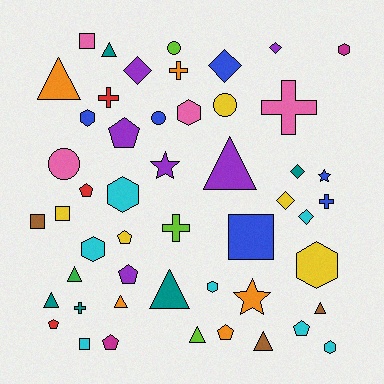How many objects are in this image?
There are 50 objects.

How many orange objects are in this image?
There are 5 orange objects.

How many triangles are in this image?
There are 10 triangles.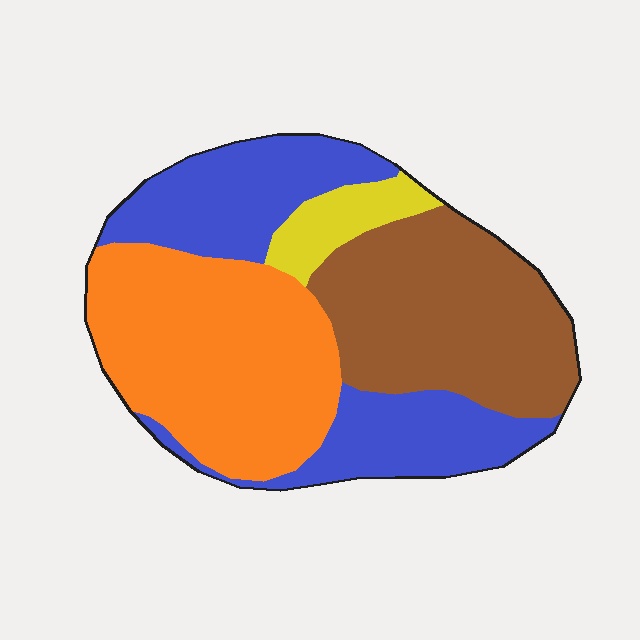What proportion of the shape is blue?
Blue covers around 30% of the shape.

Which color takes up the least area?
Yellow, at roughly 5%.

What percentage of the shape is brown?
Brown takes up between a quarter and a half of the shape.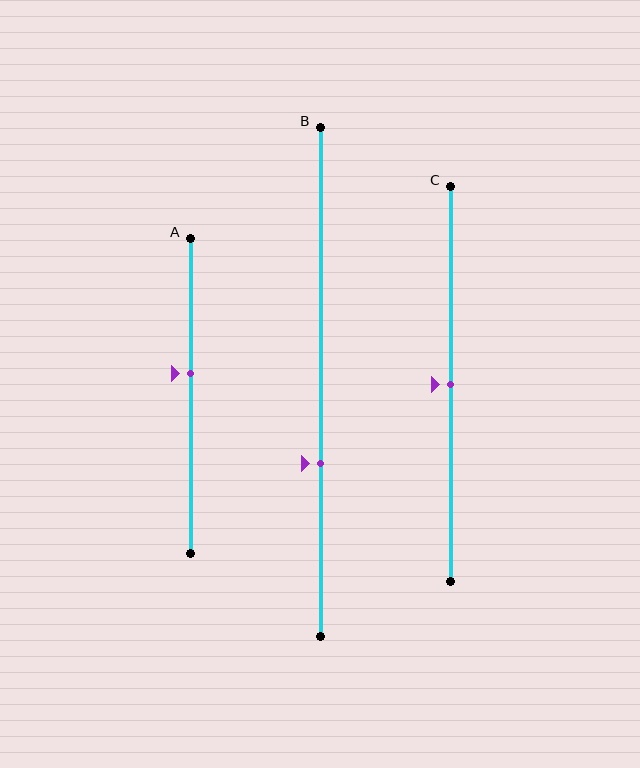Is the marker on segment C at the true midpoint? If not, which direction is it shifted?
Yes, the marker on segment C is at the true midpoint.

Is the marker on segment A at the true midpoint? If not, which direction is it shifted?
No, the marker on segment A is shifted upward by about 7% of the segment length.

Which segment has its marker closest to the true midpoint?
Segment C has its marker closest to the true midpoint.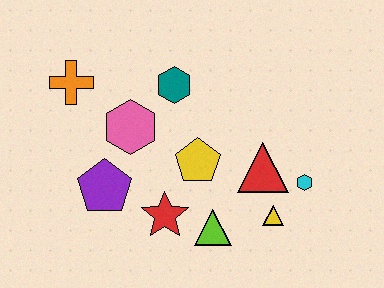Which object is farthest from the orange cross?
The cyan hexagon is farthest from the orange cross.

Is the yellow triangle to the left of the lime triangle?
No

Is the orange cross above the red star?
Yes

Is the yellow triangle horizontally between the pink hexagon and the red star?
No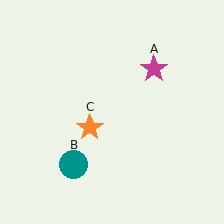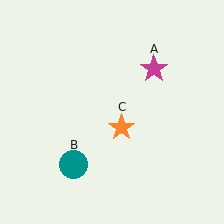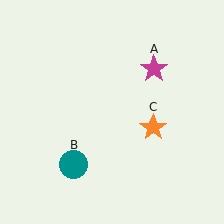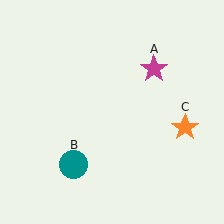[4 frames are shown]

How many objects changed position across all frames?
1 object changed position: orange star (object C).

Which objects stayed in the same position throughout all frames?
Magenta star (object A) and teal circle (object B) remained stationary.